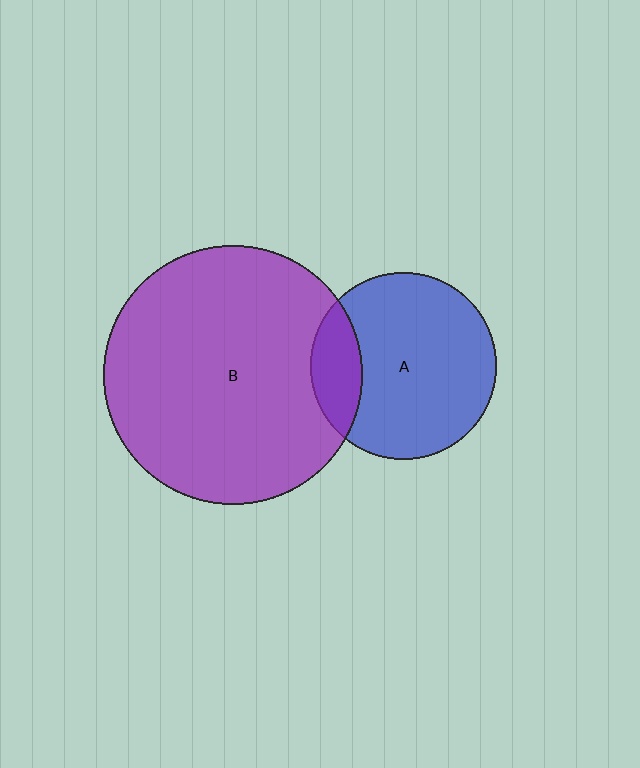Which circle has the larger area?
Circle B (purple).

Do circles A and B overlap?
Yes.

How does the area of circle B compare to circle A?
Approximately 1.9 times.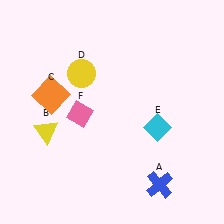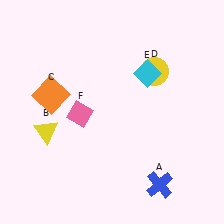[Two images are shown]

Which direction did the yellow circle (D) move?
The yellow circle (D) moved right.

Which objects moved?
The objects that moved are: the yellow circle (D), the cyan diamond (E).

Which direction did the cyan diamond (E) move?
The cyan diamond (E) moved up.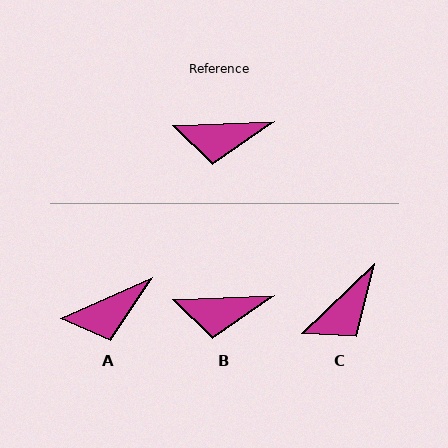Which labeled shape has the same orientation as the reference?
B.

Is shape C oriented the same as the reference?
No, it is off by about 42 degrees.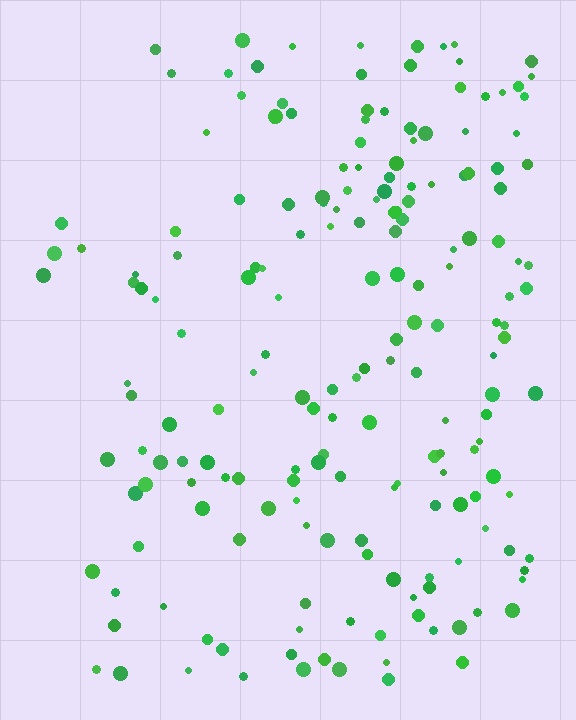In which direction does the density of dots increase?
From left to right, with the right side densest.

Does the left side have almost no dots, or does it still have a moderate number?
Still a moderate number, just noticeably fewer than the right.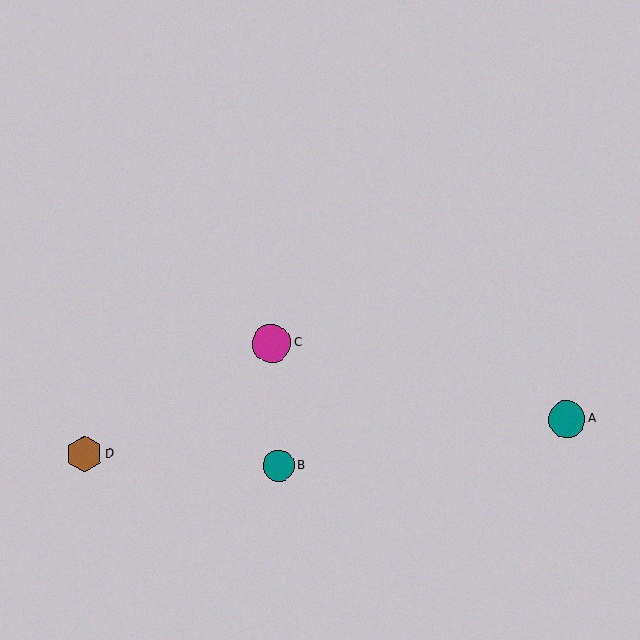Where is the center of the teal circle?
The center of the teal circle is at (279, 465).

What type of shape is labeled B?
Shape B is a teal circle.